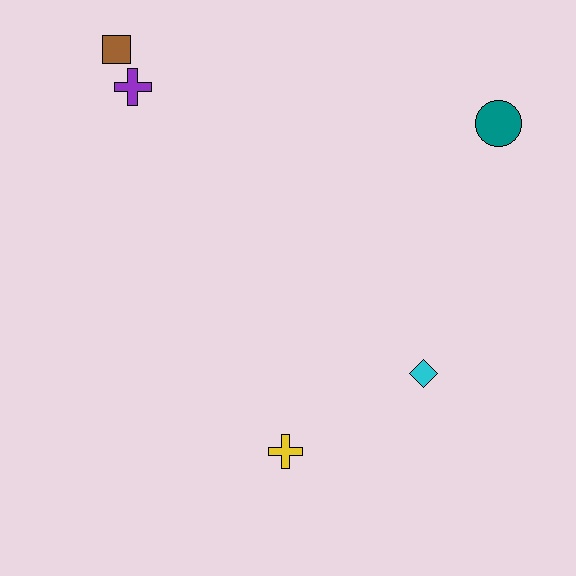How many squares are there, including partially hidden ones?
There is 1 square.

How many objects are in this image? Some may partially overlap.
There are 5 objects.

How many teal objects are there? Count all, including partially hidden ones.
There is 1 teal object.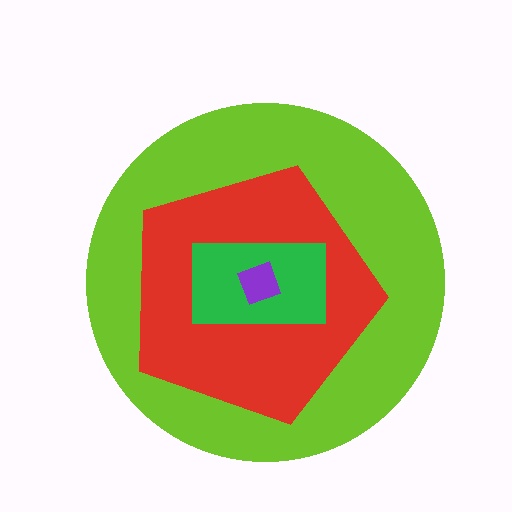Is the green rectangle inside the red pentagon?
Yes.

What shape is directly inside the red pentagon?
The green rectangle.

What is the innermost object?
The purple square.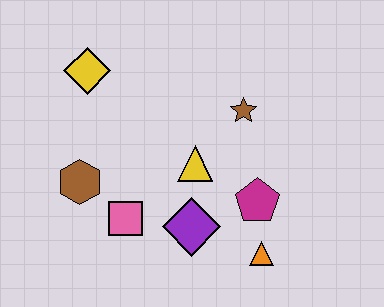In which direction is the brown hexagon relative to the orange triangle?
The brown hexagon is to the left of the orange triangle.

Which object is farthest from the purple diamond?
The yellow diamond is farthest from the purple diamond.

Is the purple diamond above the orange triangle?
Yes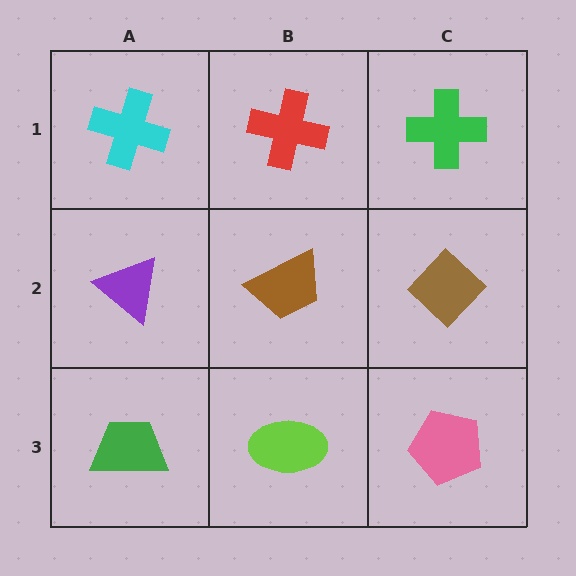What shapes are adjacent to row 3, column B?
A brown trapezoid (row 2, column B), a green trapezoid (row 3, column A), a pink pentagon (row 3, column C).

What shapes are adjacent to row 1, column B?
A brown trapezoid (row 2, column B), a cyan cross (row 1, column A), a green cross (row 1, column C).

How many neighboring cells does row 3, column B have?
3.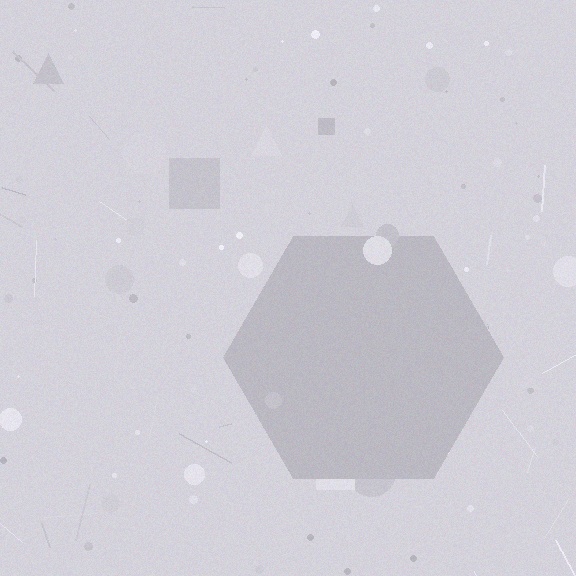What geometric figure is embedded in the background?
A hexagon is embedded in the background.